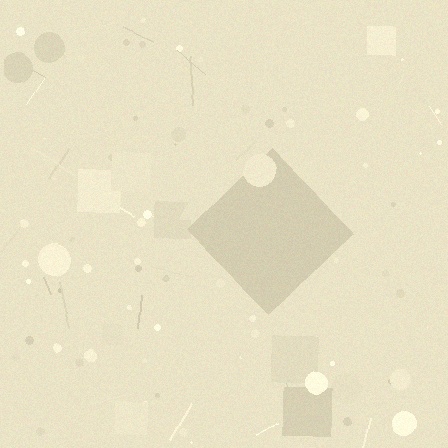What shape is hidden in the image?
A diamond is hidden in the image.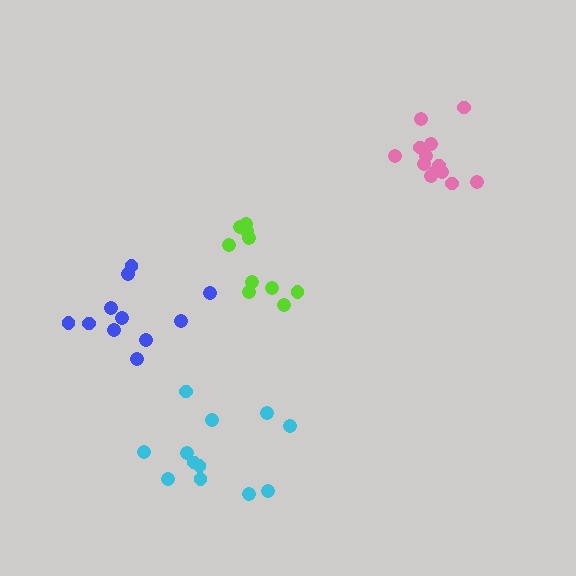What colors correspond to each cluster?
The clusters are colored: pink, lime, blue, cyan.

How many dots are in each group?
Group 1: 13 dots, Group 2: 10 dots, Group 3: 11 dots, Group 4: 12 dots (46 total).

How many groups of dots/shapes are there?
There are 4 groups.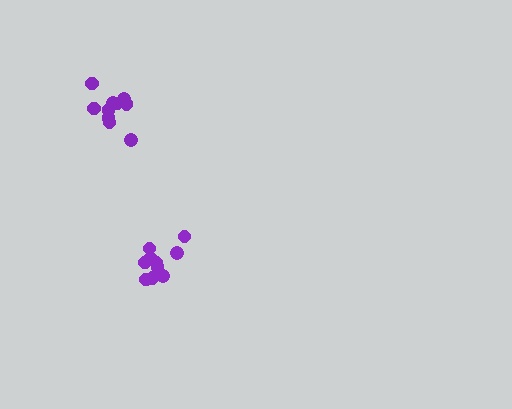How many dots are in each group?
Group 1: 10 dots, Group 2: 10 dots (20 total).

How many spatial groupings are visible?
There are 2 spatial groupings.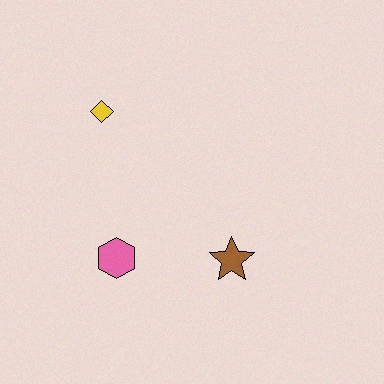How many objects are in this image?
There are 3 objects.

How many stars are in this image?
There is 1 star.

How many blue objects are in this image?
There are no blue objects.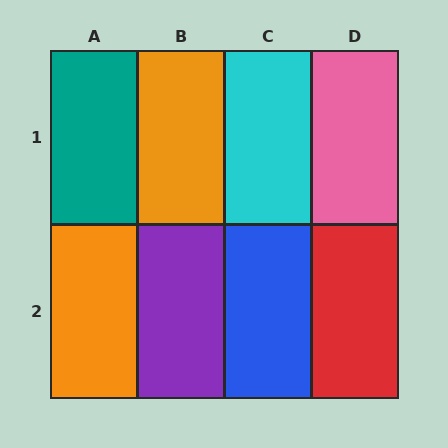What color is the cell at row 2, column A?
Orange.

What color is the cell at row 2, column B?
Purple.